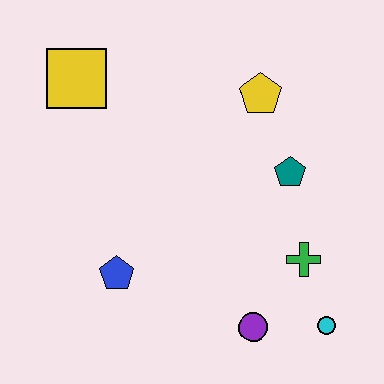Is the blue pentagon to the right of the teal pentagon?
No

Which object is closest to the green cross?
The cyan circle is closest to the green cross.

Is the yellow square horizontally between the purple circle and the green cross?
No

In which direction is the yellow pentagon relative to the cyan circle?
The yellow pentagon is above the cyan circle.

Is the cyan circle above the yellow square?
No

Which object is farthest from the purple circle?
The yellow square is farthest from the purple circle.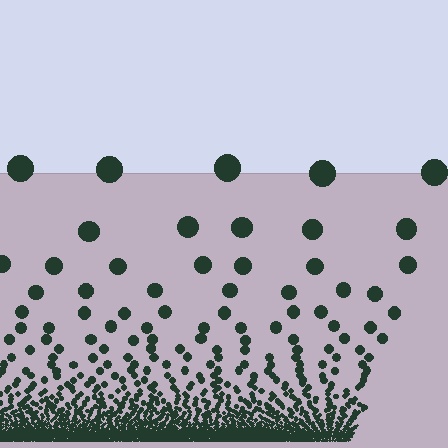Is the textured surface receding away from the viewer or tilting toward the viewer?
The surface appears to tilt toward the viewer. Texture elements get larger and sparser toward the top.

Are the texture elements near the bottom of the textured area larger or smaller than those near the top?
Smaller. The gradient is inverted — elements near the bottom are smaller and denser.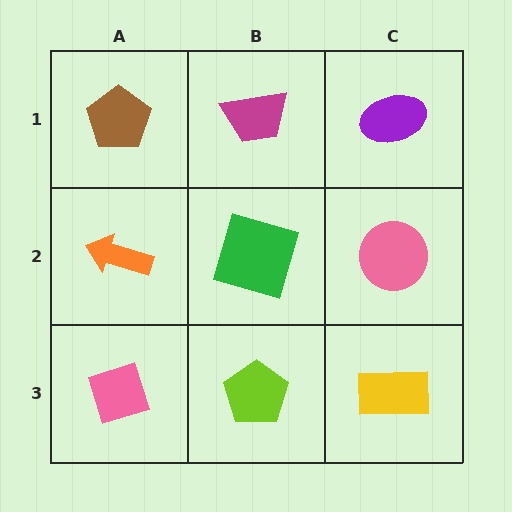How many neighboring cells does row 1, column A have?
2.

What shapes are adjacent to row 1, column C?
A pink circle (row 2, column C), a magenta trapezoid (row 1, column B).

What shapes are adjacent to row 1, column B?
A green square (row 2, column B), a brown pentagon (row 1, column A), a purple ellipse (row 1, column C).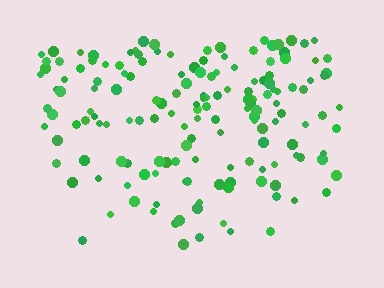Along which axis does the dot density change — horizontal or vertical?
Vertical.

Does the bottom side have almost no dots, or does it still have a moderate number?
Still a moderate number, just noticeably fewer than the top.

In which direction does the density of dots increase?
From bottom to top, with the top side densest.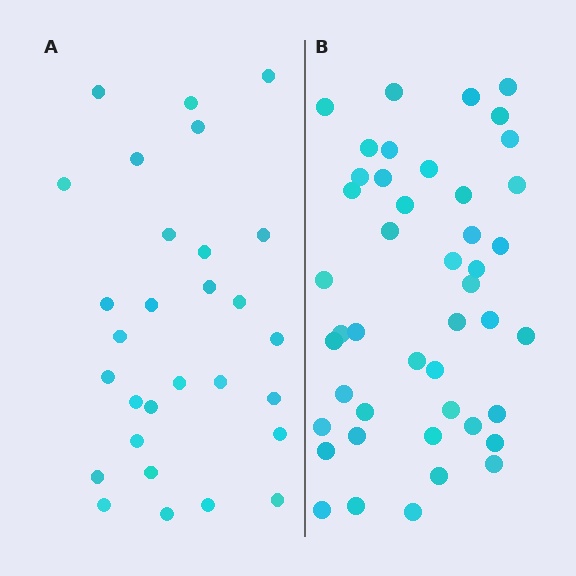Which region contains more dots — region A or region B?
Region B (the right region) has more dots.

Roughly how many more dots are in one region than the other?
Region B has approximately 15 more dots than region A.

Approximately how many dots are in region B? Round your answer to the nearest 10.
About 40 dots. (The exact count is 45, which rounds to 40.)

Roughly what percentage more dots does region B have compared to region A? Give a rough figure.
About 55% more.